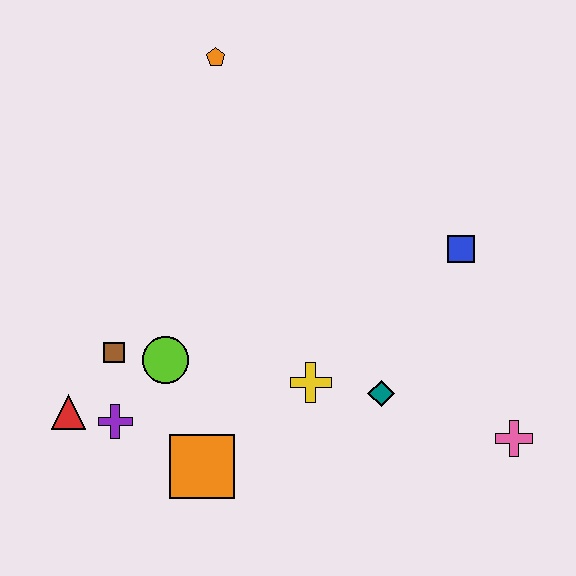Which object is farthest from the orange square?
The orange pentagon is farthest from the orange square.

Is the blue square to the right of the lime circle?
Yes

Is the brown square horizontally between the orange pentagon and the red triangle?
Yes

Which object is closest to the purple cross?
The red triangle is closest to the purple cross.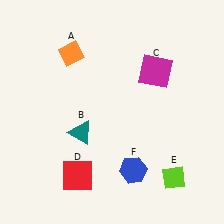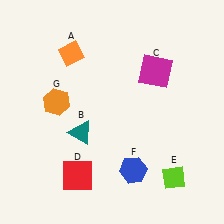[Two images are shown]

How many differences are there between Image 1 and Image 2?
There is 1 difference between the two images.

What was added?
An orange hexagon (G) was added in Image 2.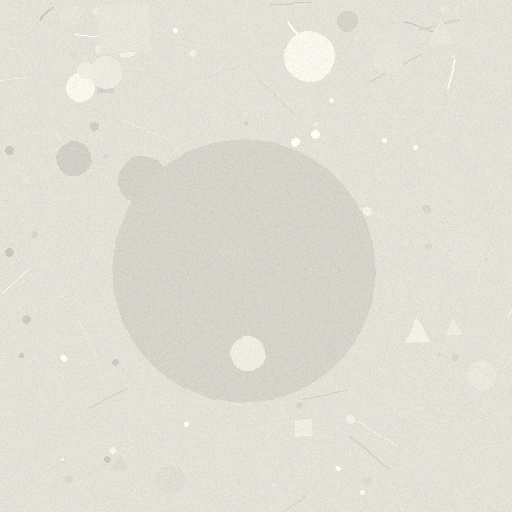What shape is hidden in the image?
A circle is hidden in the image.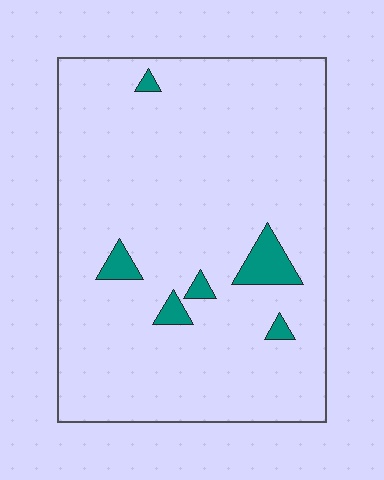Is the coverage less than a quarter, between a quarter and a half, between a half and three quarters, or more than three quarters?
Less than a quarter.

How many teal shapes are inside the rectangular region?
6.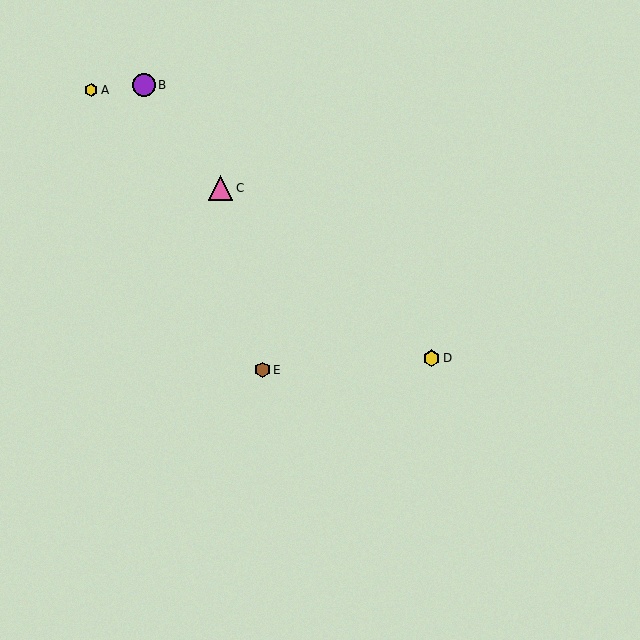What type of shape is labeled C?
Shape C is a pink triangle.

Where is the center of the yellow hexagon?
The center of the yellow hexagon is at (432, 358).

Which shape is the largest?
The pink triangle (labeled C) is the largest.